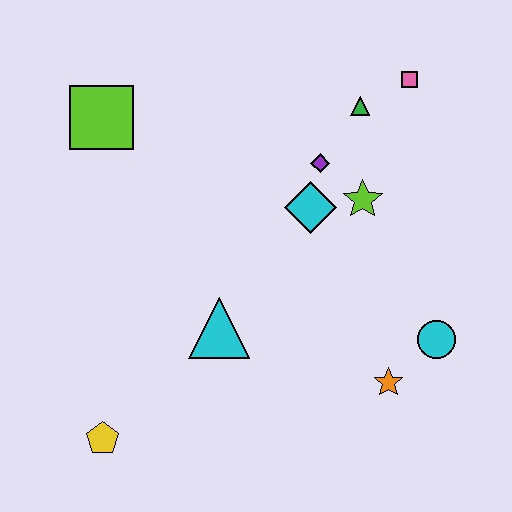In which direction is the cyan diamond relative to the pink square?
The cyan diamond is below the pink square.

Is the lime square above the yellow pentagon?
Yes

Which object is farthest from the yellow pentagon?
The pink square is farthest from the yellow pentagon.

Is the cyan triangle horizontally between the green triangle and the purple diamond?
No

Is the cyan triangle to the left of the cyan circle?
Yes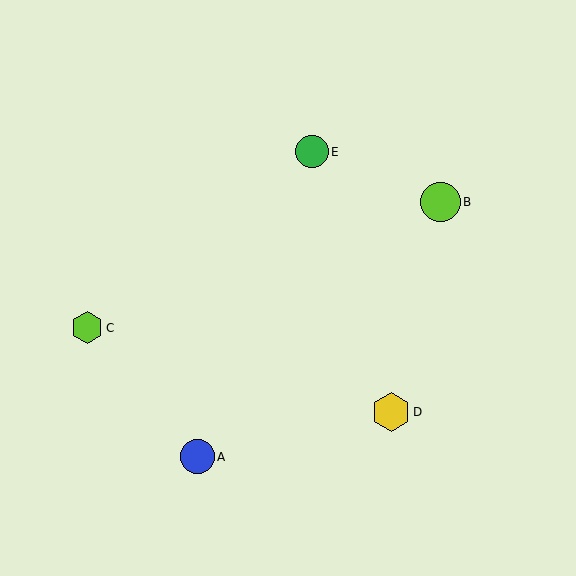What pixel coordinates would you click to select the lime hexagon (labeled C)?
Click at (87, 328) to select the lime hexagon C.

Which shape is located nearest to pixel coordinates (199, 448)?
The blue circle (labeled A) at (197, 457) is nearest to that location.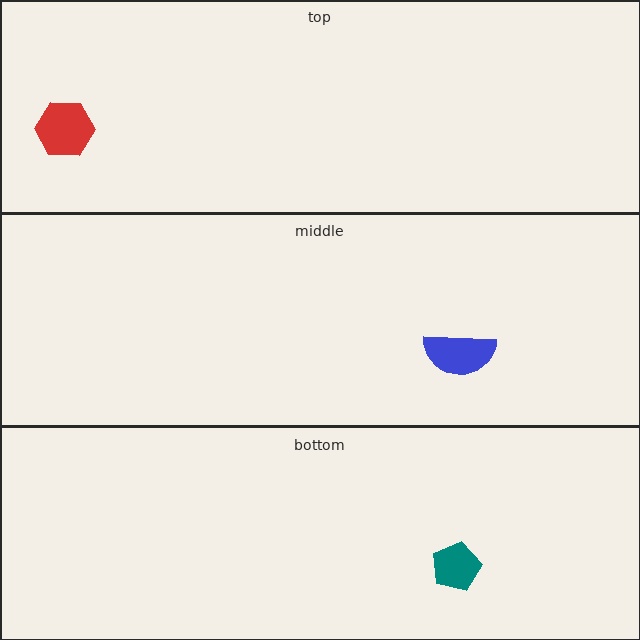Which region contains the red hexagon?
The top region.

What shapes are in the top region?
The red hexagon.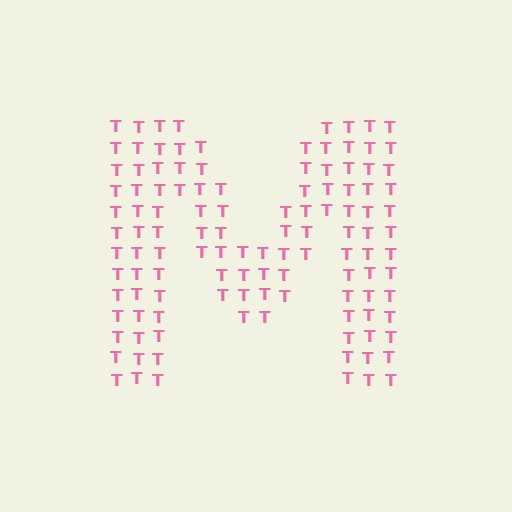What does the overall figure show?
The overall figure shows the letter M.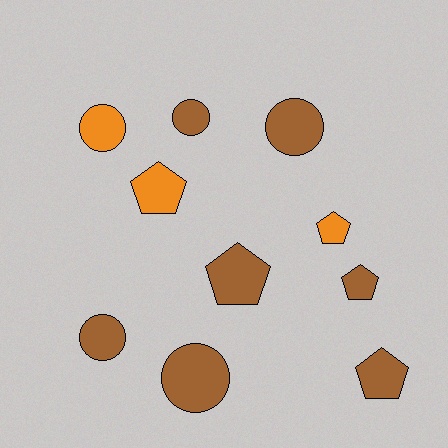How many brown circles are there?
There are 4 brown circles.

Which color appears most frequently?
Brown, with 7 objects.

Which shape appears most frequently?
Circle, with 5 objects.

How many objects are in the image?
There are 10 objects.